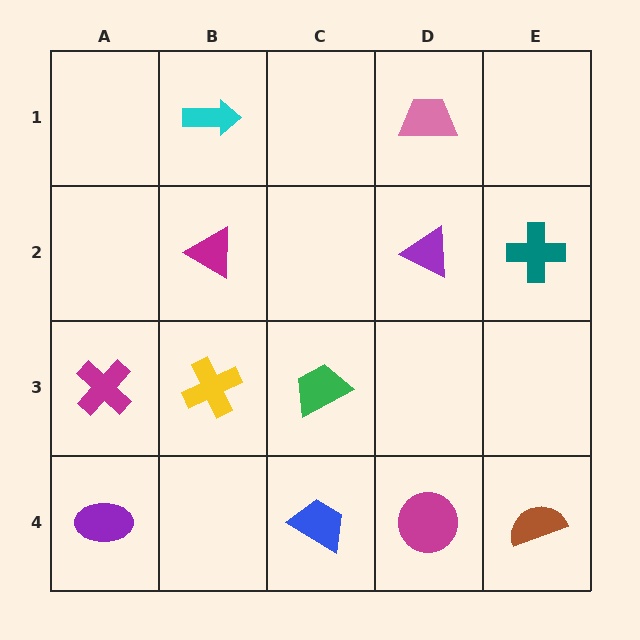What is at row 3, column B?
A yellow cross.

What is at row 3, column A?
A magenta cross.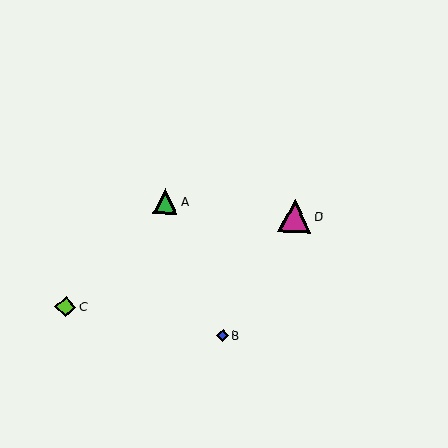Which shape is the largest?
The magenta triangle (labeled D) is the largest.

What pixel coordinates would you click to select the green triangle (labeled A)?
Click at (165, 201) to select the green triangle A.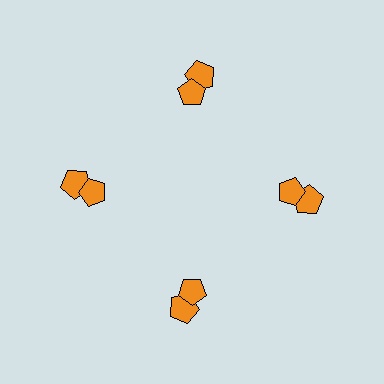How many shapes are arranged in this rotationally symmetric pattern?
There are 8 shapes, arranged in 4 groups of 2.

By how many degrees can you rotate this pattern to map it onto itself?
The pattern maps onto itself every 90 degrees of rotation.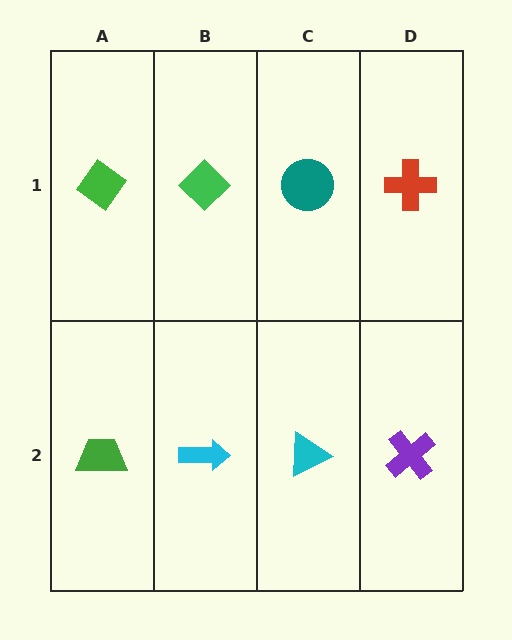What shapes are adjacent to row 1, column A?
A green trapezoid (row 2, column A), a green diamond (row 1, column B).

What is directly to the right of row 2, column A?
A cyan arrow.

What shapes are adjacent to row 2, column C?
A teal circle (row 1, column C), a cyan arrow (row 2, column B), a purple cross (row 2, column D).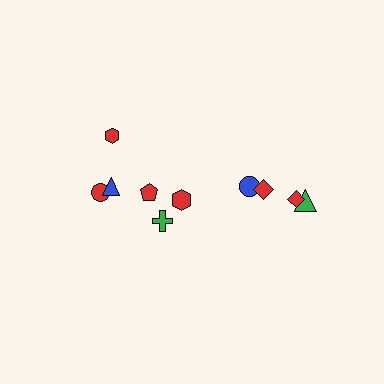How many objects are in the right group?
There are 4 objects.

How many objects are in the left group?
There are 6 objects.